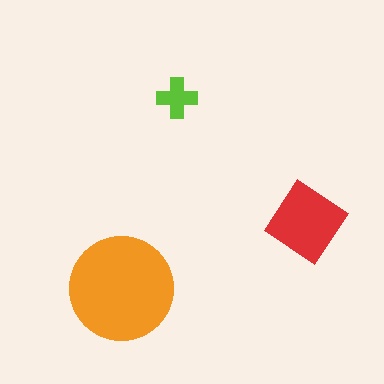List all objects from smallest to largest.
The lime cross, the red diamond, the orange circle.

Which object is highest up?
The lime cross is topmost.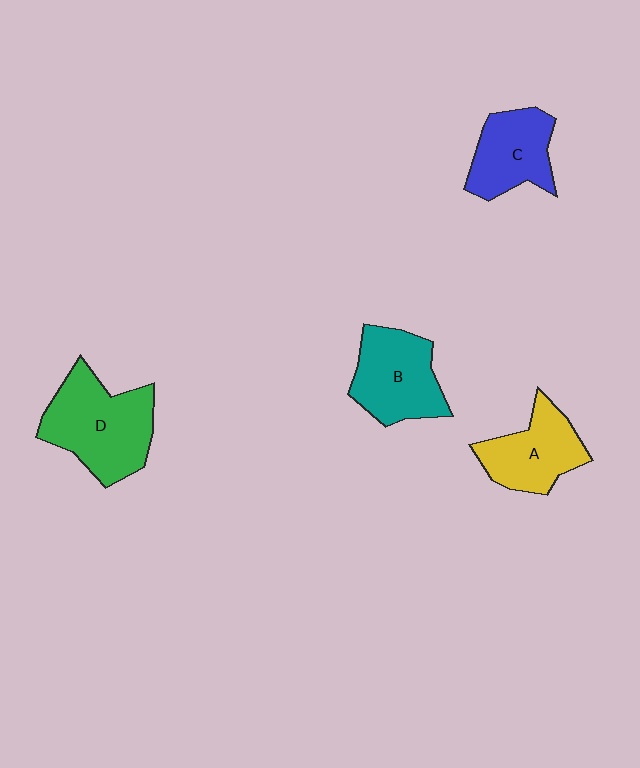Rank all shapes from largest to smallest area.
From largest to smallest: D (green), B (teal), A (yellow), C (blue).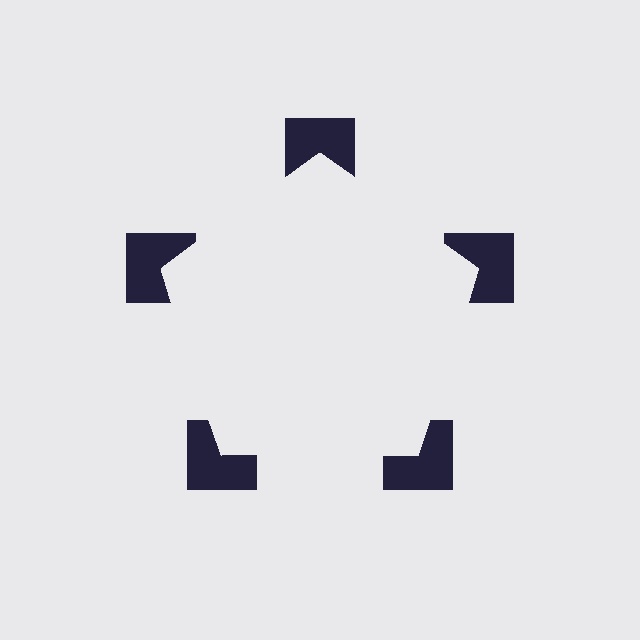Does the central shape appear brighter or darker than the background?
It typically appears slightly brighter than the background, even though no actual brightness change is drawn.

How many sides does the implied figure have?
5 sides.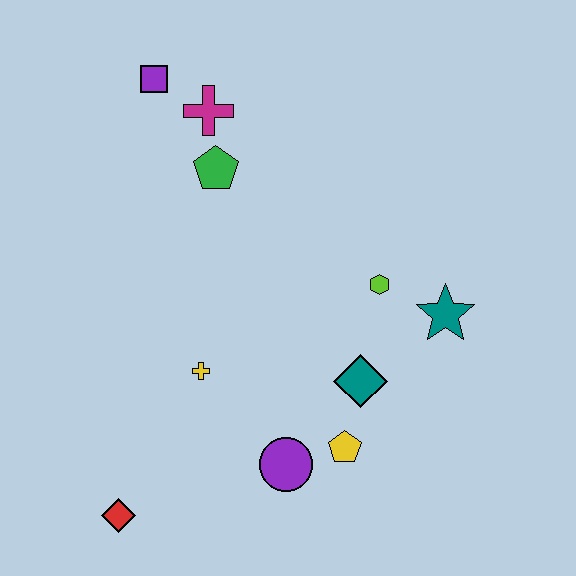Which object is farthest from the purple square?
The red diamond is farthest from the purple square.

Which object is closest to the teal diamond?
The yellow pentagon is closest to the teal diamond.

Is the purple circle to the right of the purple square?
Yes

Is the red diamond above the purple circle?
No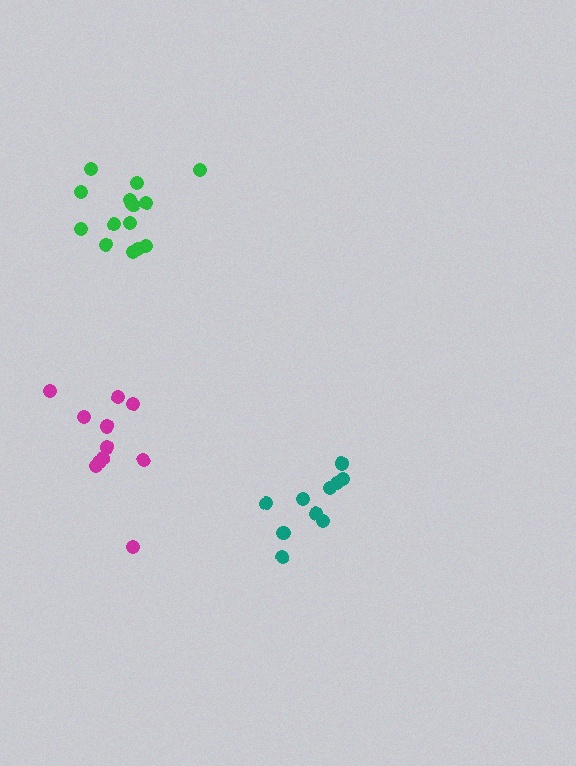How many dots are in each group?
Group 1: 14 dots, Group 2: 10 dots, Group 3: 11 dots (35 total).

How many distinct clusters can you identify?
There are 3 distinct clusters.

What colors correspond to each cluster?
The clusters are colored: green, teal, magenta.